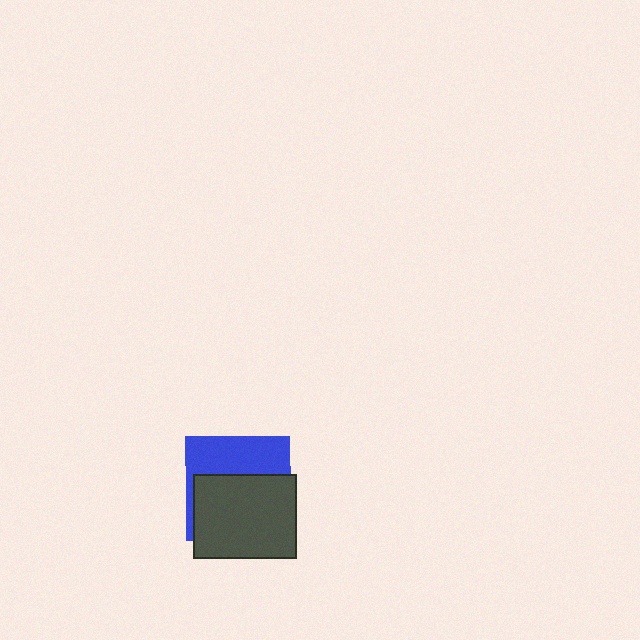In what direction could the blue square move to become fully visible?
The blue square could move up. That would shift it out from behind the dark gray rectangle entirely.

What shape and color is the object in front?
The object in front is a dark gray rectangle.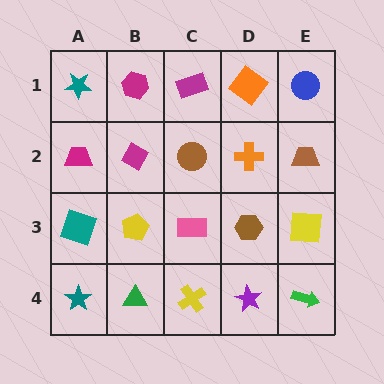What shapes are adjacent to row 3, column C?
A brown circle (row 2, column C), a yellow cross (row 4, column C), a yellow pentagon (row 3, column B), a brown hexagon (row 3, column D).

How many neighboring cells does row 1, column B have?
3.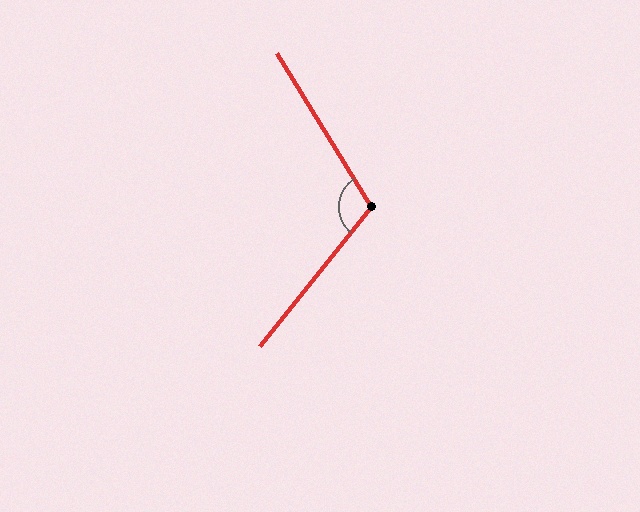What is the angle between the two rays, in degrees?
Approximately 110 degrees.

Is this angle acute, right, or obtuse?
It is obtuse.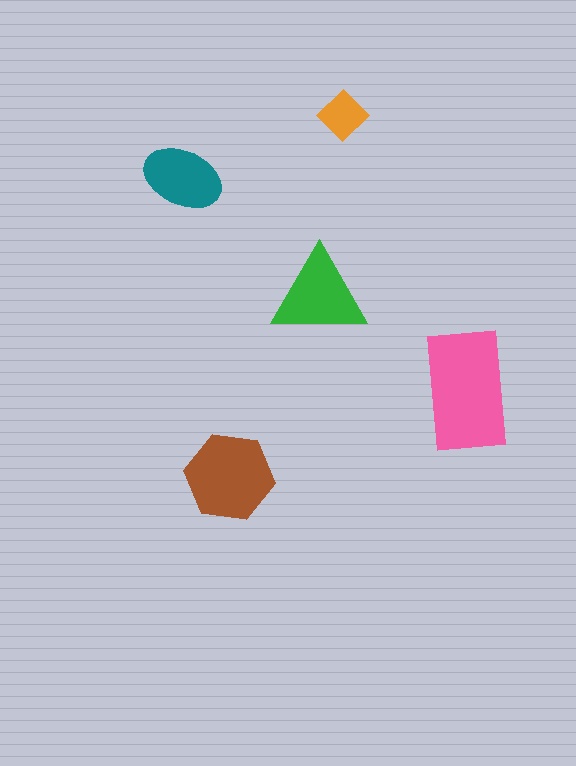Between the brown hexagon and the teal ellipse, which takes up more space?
The brown hexagon.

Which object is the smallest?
The orange diamond.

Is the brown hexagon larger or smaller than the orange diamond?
Larger.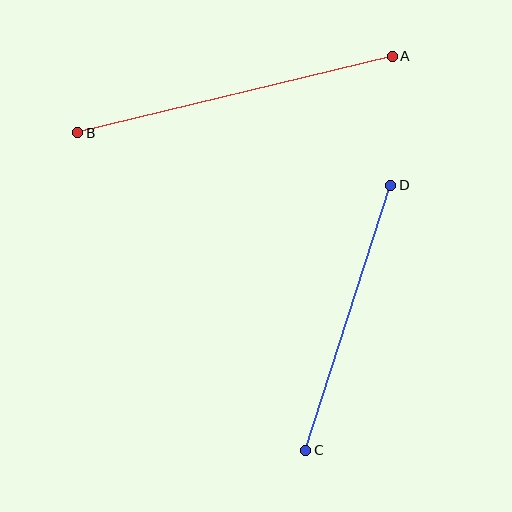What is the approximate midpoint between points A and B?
The midpoint is at approximately (235, 94) pixels.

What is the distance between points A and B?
The distance is approximately 324 pixels.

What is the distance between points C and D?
The distance is approximately 279 pixels.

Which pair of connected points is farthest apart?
Points A and B are farthest apart.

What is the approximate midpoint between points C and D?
The midpoint is at approximately (348, 318) pixels.